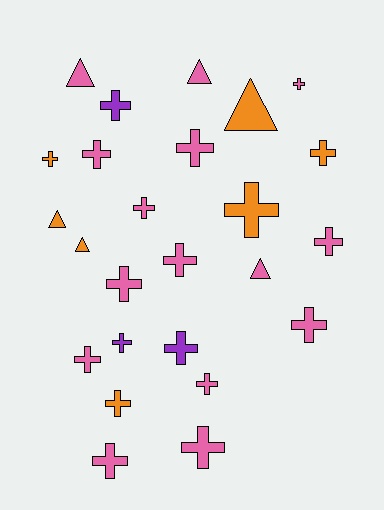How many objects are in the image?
There are 25 objects.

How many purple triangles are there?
There are no purple triangles.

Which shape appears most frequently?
Cross, with 19 objects.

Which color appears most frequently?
Pink, with 15 objects.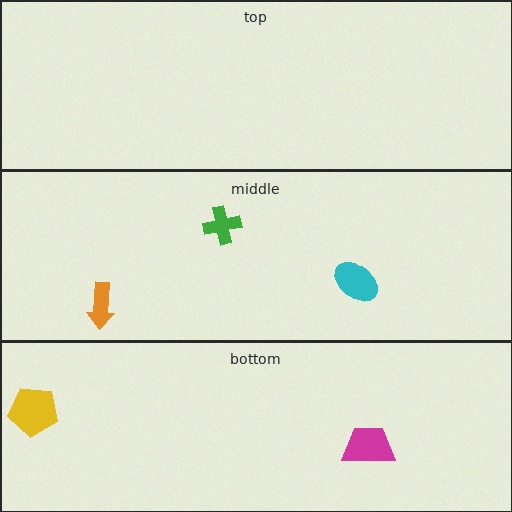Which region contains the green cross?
The middle region.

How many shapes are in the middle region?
3.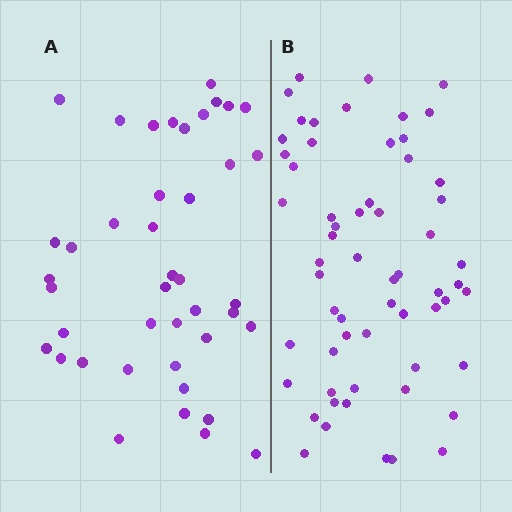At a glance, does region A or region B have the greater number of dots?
Region B (the right region) has more dots.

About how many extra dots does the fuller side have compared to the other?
Region B has approximately 20 more dots than region A.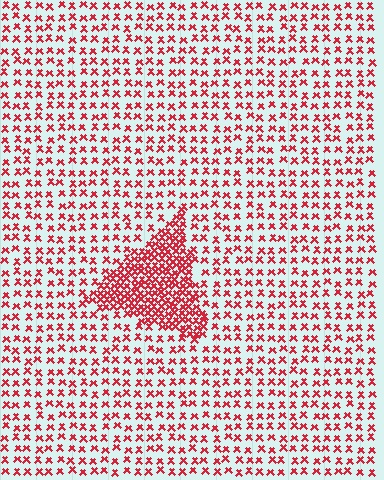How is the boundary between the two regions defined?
The boundary is defined by a change in element density (approximately 2.6x ratio). All elements are the same color, size, and shape.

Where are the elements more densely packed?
The elements are more densely packed inside the triangle boundary.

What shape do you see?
I see a triangle.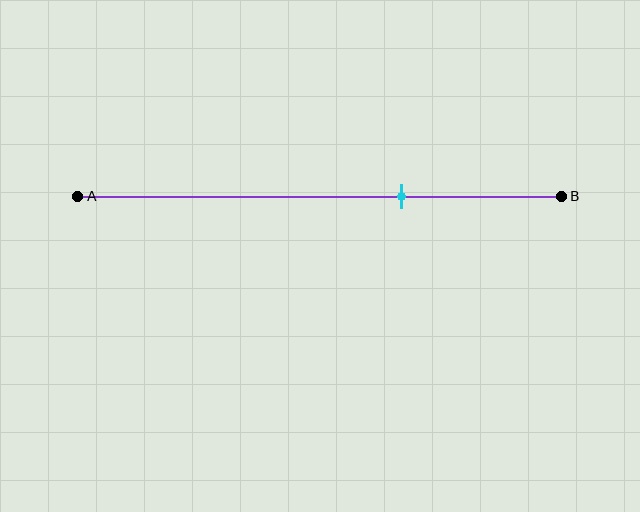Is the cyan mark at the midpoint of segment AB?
No, the mark is at about 65% from A, not at the 50% midpoint.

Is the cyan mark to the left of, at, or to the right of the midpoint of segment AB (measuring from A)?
The cyan mark is to the right of the midpoint of segment AB.